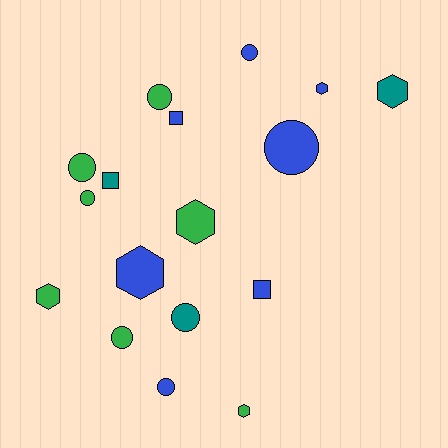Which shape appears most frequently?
Circle, with 8 objects.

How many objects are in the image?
There are 17 objects.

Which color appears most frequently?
Green, with 7 objects.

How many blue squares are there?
There are 2 blue squares.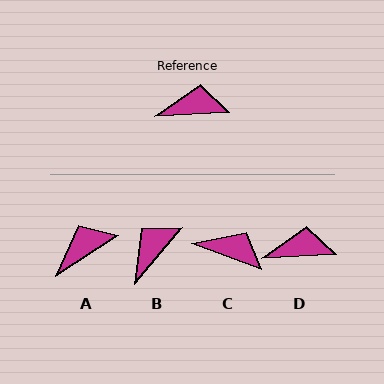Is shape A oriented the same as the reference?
No, it is off by about 30 degrees.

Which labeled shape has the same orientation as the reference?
D.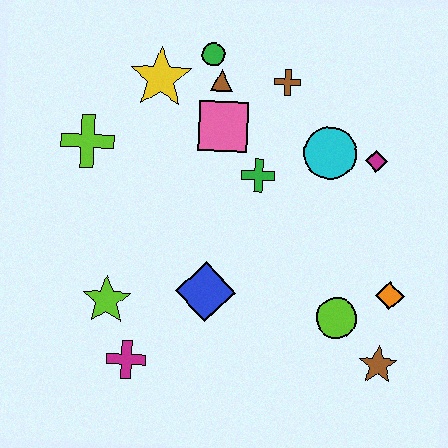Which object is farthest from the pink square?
The brown star is farthest from the pink square.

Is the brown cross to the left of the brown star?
Yes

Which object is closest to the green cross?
The pink square is closest to the green cross.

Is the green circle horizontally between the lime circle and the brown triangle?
No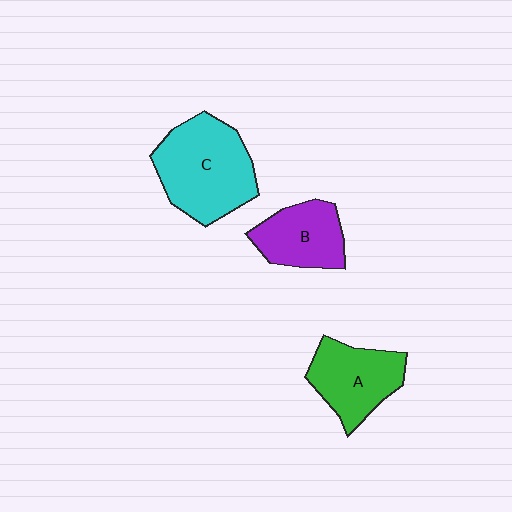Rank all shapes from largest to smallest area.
From largest to smallest: C (cyan), A (green), B (purple).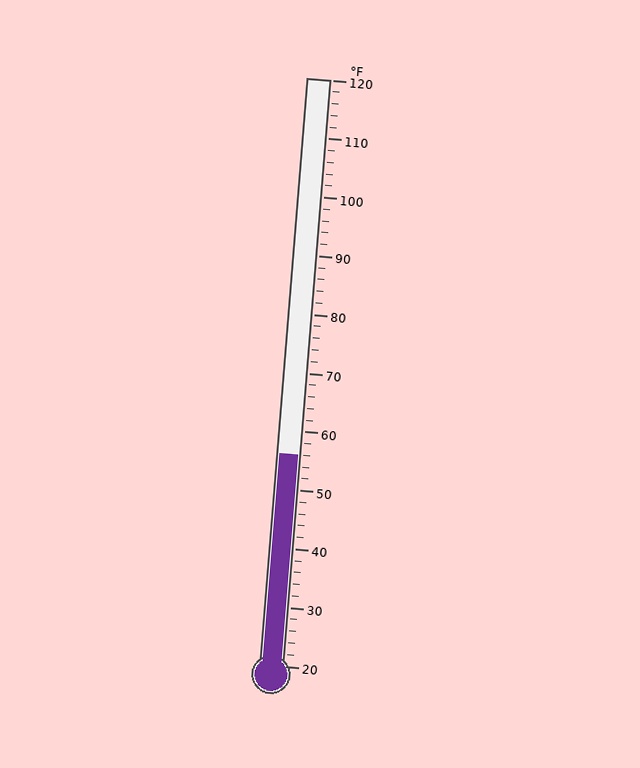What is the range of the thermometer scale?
The thermometer scale ranges from 20°F to 120°F.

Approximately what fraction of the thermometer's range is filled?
The thermometer is filled to approximately 35% of its range.